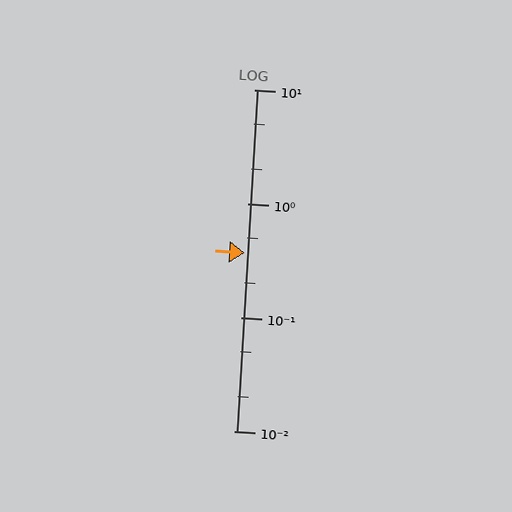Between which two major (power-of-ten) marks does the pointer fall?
The pointer is between 0.1 and 1.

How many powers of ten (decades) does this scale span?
The scale spans 3 decades, from 0.01 to 10.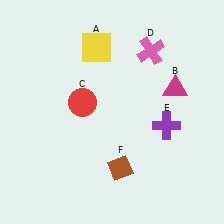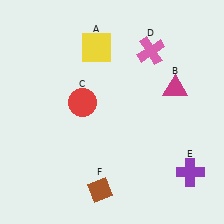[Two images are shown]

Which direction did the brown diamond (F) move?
The brown diamond (F) moved down.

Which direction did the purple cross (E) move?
The purple cross (E) moved down.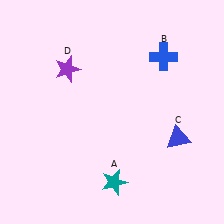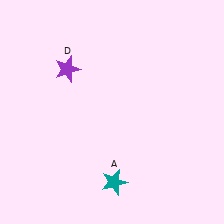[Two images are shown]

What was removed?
The blue cross (B), the blue triangle (C) were removed in Image 2.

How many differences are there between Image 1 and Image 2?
There are 2 differences between the two images.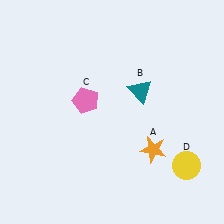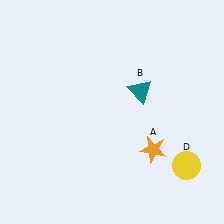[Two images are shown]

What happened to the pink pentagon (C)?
The pink pentagon (C) was removed in Image 2. It was in the top-left area of Image 1.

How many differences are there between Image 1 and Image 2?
There is 1 difference between the two images.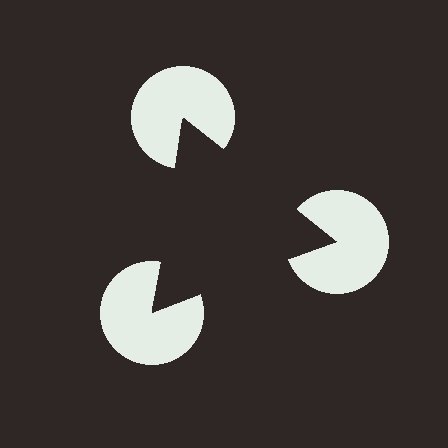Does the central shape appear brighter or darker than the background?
It typically appears slightly darker than the background, even though no actual brightness change is drawn.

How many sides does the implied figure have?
3 sides.